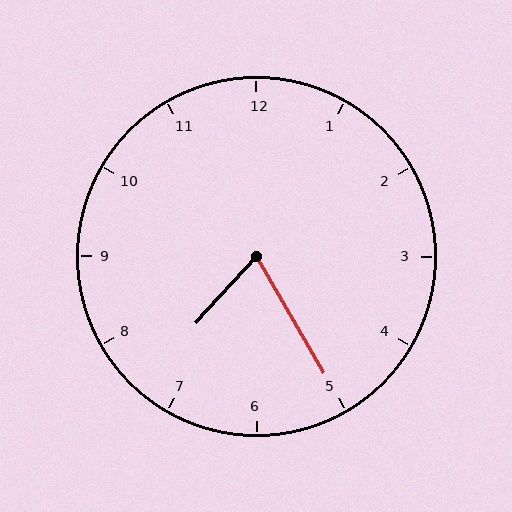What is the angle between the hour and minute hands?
Approximately 72 degrees.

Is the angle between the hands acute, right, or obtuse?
It is acute.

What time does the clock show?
7:25.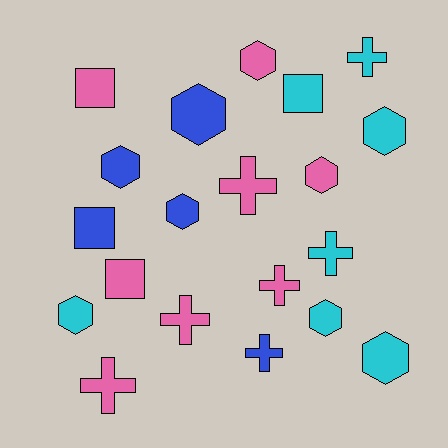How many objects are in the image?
There are 20 objects.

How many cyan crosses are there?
There are 2 cyan crosses.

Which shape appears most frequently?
Hexagon, with 9 objects.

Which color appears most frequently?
Pink, with 8 objects.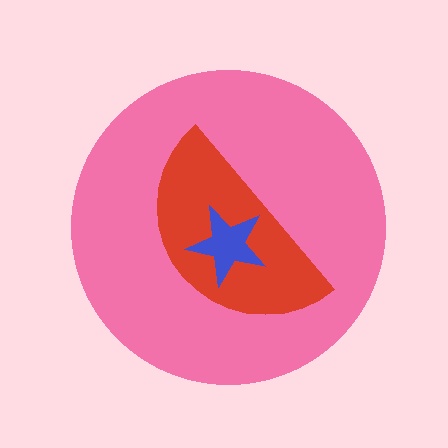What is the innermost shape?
The blue star.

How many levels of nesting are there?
3.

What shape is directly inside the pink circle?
The red semicircle.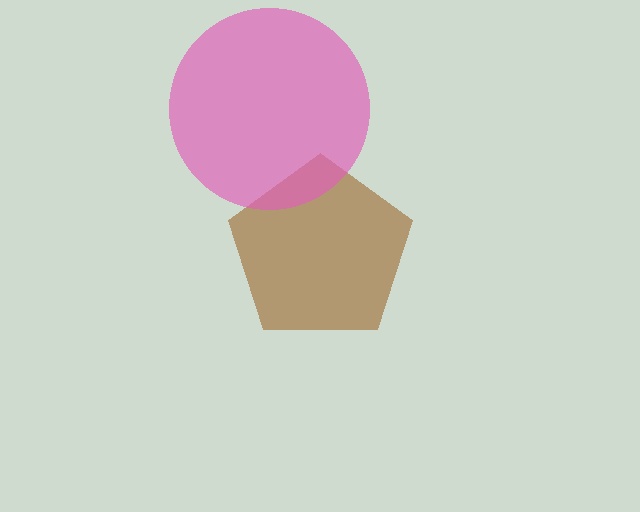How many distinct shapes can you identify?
There are 2 distinct shapes: a brown pentagon, a pink circle.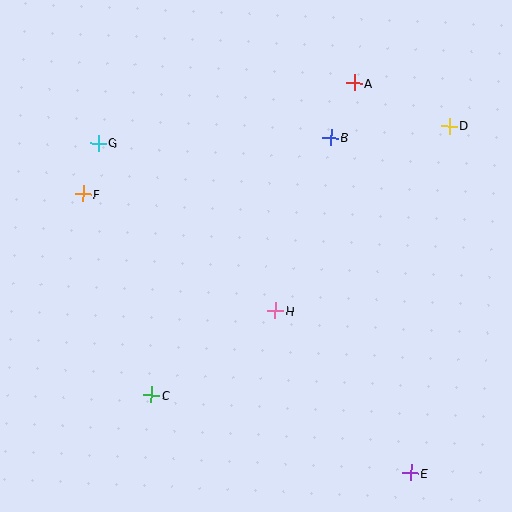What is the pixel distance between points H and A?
The distance between H and A is 241 pixels.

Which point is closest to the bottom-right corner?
Point E is closest to the bottom-right corner.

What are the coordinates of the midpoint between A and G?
The midpoint between A and G is at (226, 113).